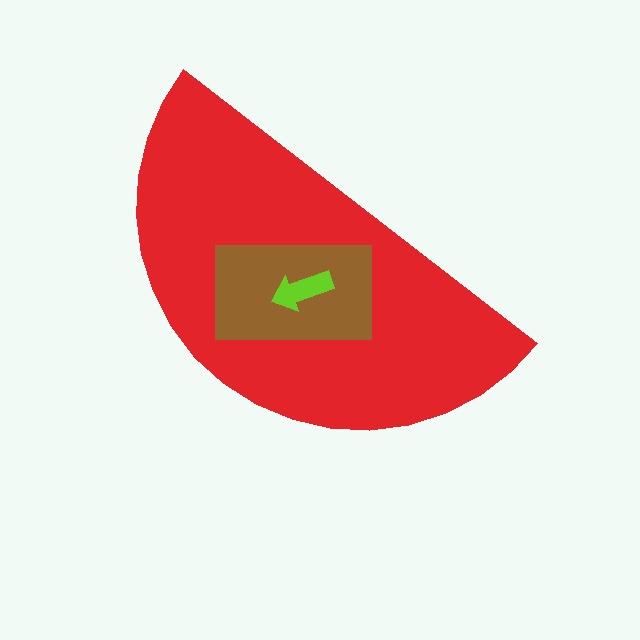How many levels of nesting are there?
3.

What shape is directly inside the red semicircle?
The brown rectangle.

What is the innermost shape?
The lime arrow.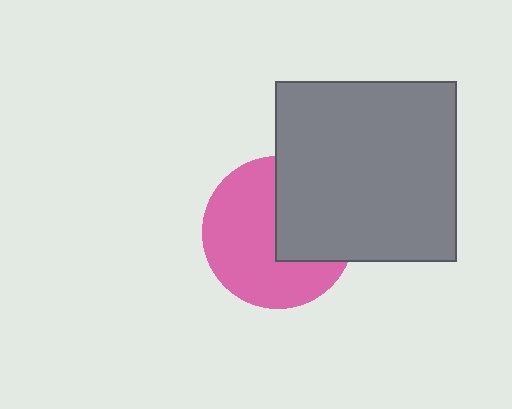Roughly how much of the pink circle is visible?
About half of it is visible (roughly 62%).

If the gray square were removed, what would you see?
You would see the complete pink circle.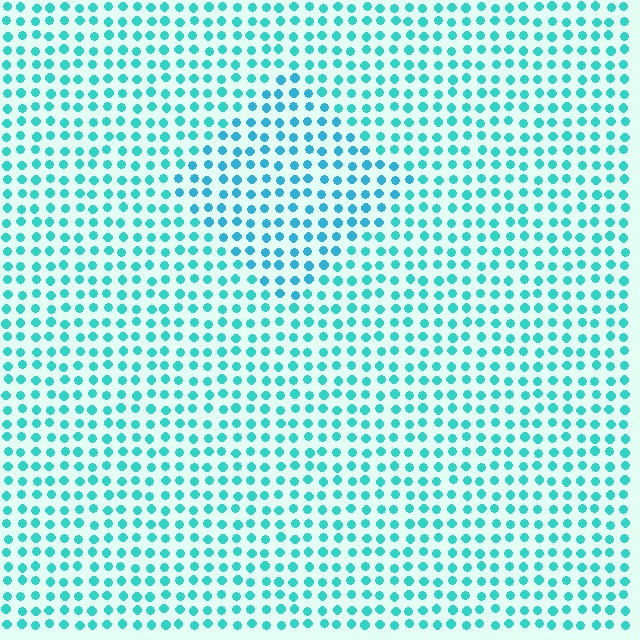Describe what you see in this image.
The image is filled with small cyan elements in a uniform arrangement. A diamond-shaped region is visible where the elements are tinted to a slightly different hue, forming a subtle color boundary.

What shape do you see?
I see a diamond.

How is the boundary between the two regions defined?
The boundary is defined purely by a slight shift in hue (about 19 degrees). Spacing, size, and orientation are identical on both sides.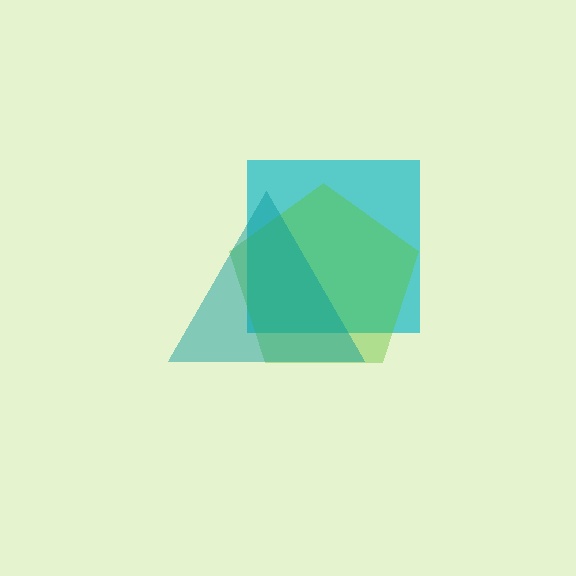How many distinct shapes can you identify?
There are 3 distinct shapes: a cyan square, a lime pentagon, a teal triangle.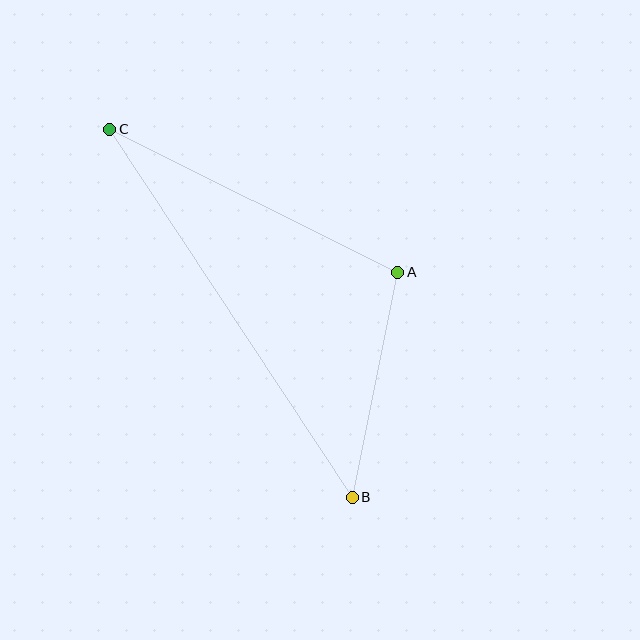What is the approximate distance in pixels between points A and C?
The distance between A and C is approximately 321 pixels.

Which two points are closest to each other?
Points A and B are closest to each other.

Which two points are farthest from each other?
Points B and C are farthest from each other.